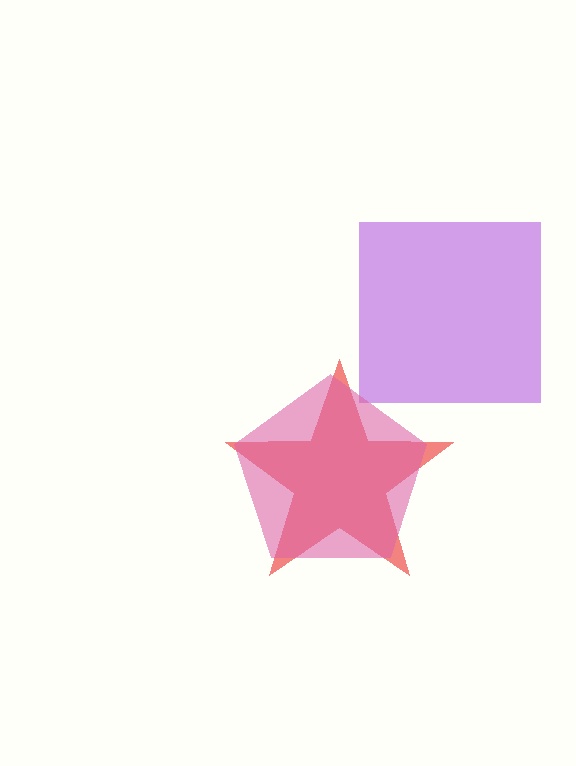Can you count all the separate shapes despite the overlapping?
Yes, there are 3 separate shapes.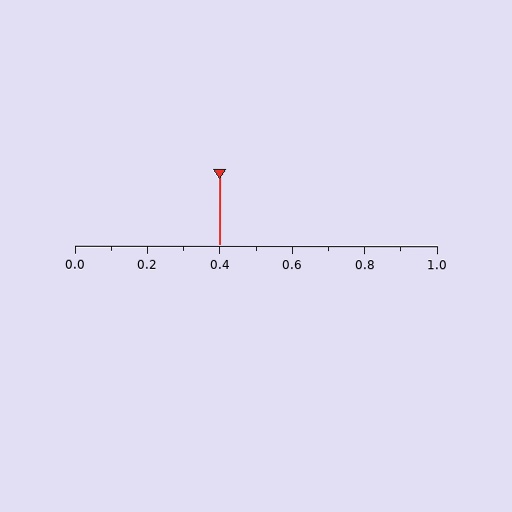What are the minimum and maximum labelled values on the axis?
The axis runs from 0.0 to 1.0.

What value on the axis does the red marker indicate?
The marker indicates approximately 0.4.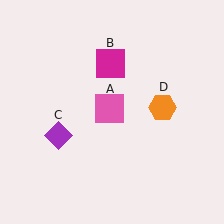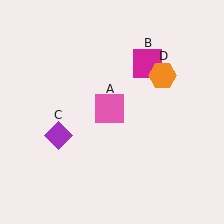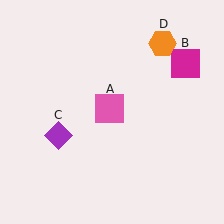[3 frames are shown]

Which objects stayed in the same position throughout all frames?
Pink square (object A) and purple diamond (object C) remained stationary.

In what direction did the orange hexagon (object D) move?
The orange hexagon (object D) moved up.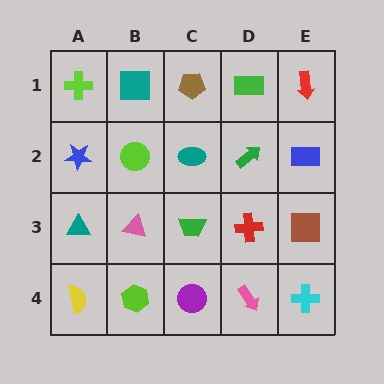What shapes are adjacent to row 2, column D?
A green rectangle (row 1, column D), a red cross (row 3, column D), a teal ellipse (row 2, column C), a blue rectangle (row 2, column E).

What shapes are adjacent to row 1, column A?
A blue star (row 2, column A), a teal square (row 1, column B).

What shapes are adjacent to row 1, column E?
A blue rectangle (row 2, column E), a green rectangle (row 1, column D).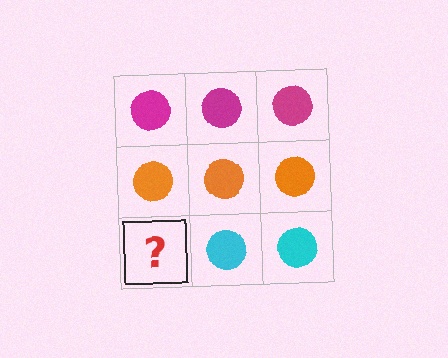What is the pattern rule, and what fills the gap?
The rule is that each row has a consistent color. The gap should be filled with a cyan circle.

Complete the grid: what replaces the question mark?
The question mark should be replaced with a cyan circle.